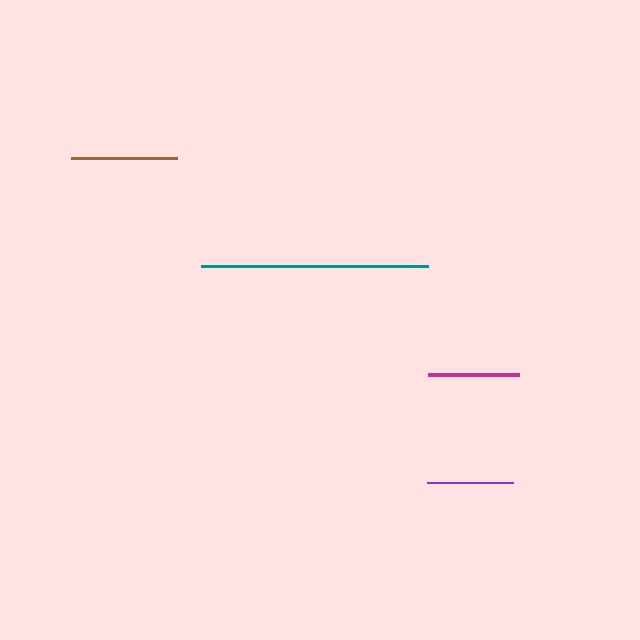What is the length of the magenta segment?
The magenta segment is approximately 91 pixels long.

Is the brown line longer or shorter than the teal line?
The teal line is longer than the brown line.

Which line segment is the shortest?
The purple line is the shortest at approximately 87 pixels.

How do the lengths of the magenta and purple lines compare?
The magenta and purple lines are approximately the same length.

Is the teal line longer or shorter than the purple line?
The teal line is longer than the purple line.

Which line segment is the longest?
The teal line is the longest at approximately 227 pixels.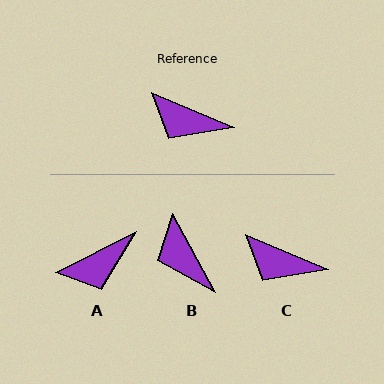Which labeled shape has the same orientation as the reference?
C.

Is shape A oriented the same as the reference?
No, it is off by about 49 degrees.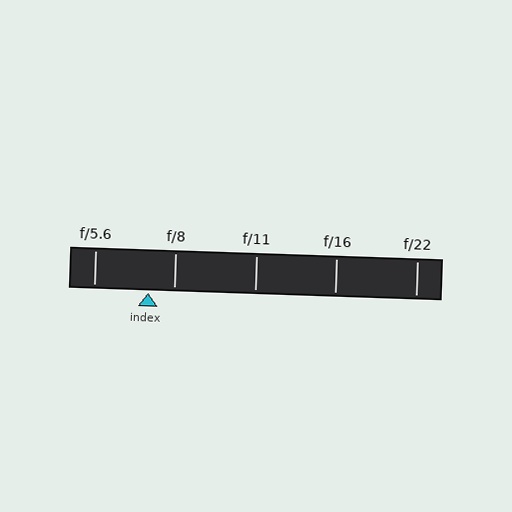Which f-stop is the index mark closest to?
The index mark is closest to f/8.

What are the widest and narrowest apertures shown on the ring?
The widest aperture shown is f/5.6 and the narrowest is f/22.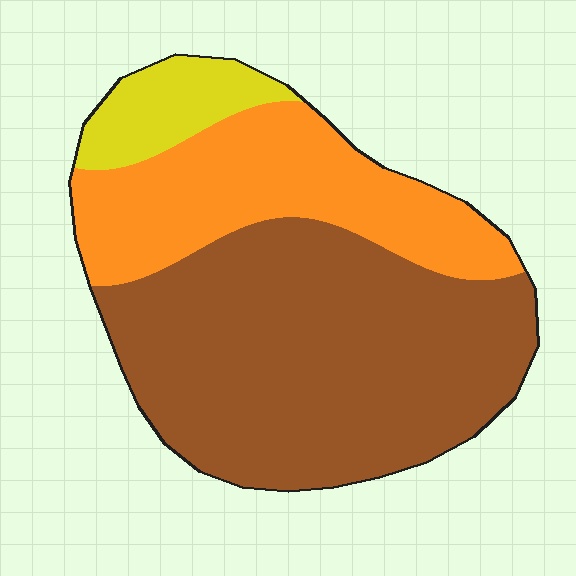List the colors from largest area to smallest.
From largest to smallest: brown, orange, yellow.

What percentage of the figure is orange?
Orange takes up between a sixth and a third of the figure.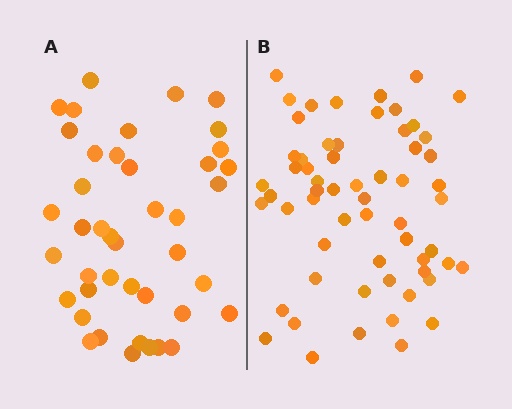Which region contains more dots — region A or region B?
Region B (the right region) has more dots.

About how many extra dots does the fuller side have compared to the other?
Region B has approximately 20 more dots than region A.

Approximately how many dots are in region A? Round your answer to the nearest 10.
About 40 dots. (The exact count is 42, which rounds to 40.)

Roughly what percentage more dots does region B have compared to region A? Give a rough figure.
About 45% more.